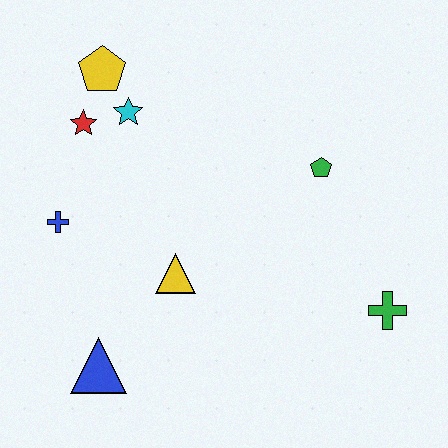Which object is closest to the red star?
The cyan star is closest to the red star.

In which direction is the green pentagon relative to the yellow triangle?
The green pentagon is to the right of the yellow triangle.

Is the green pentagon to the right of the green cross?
No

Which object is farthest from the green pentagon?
The blue triangle is farthest from the green pentagon.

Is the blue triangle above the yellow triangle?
No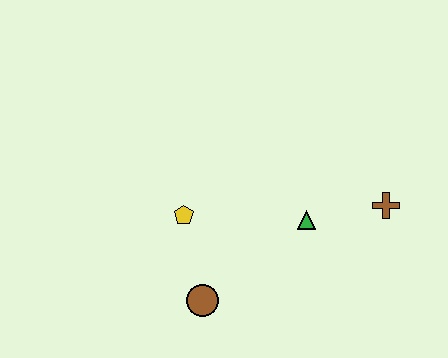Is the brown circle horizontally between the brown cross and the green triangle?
No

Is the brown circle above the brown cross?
No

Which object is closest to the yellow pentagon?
The brown circle is closest to the yellow pentagon.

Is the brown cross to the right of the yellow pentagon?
Yes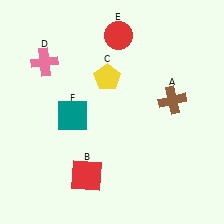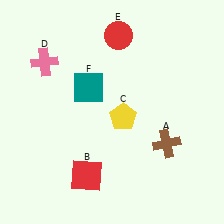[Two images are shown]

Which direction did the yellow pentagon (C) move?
The yellow pentagon (C) moved down.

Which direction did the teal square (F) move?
The teal square (F) moved up.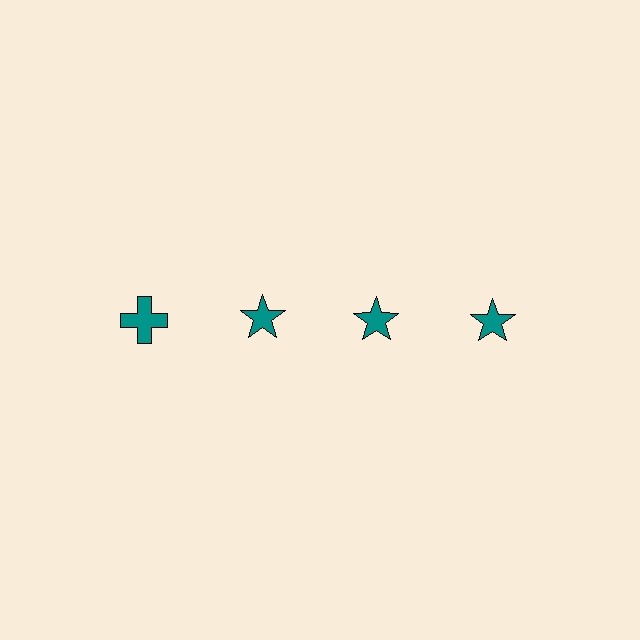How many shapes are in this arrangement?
There are 4 shapes arranged in a grid pattern.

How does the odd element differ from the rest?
It has a different shape: cross instead of star.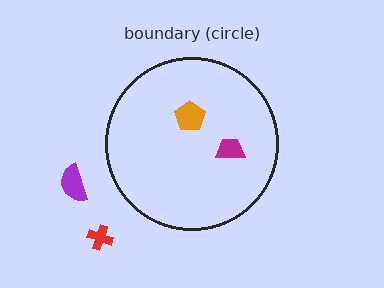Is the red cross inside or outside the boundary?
Outside.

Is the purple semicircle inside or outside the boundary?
Outside.